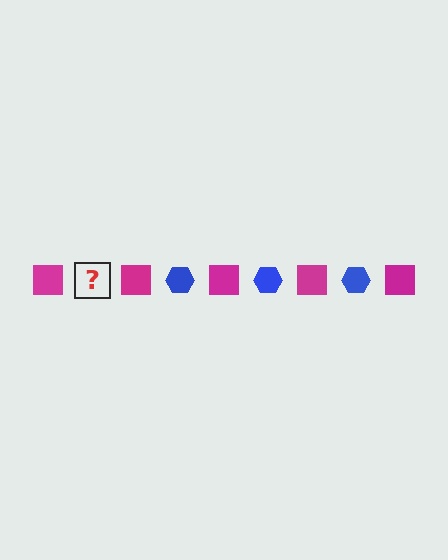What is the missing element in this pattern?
The missing element is a blue hexagon.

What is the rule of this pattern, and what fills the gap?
The rule is that the pattern alternates between magenta square and blue hexagon. The gap should be filled with a blue hexagon.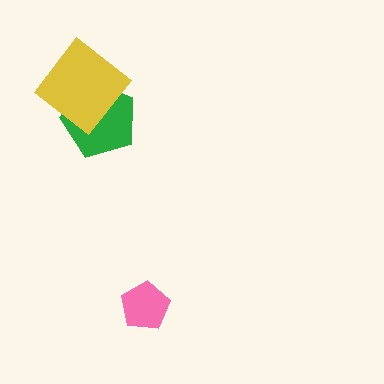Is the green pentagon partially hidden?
Yes, it is partially covered by another shape.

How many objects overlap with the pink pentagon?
0 objects overlap with the pink pentagon.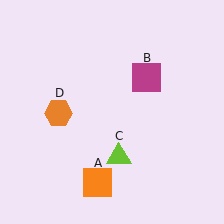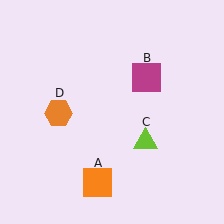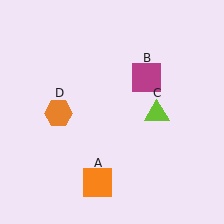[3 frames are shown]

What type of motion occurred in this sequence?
The lime triangle (object C) rotated counterclockwise around the center of the scene.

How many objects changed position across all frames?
1 object changed position: lime triangle (object C).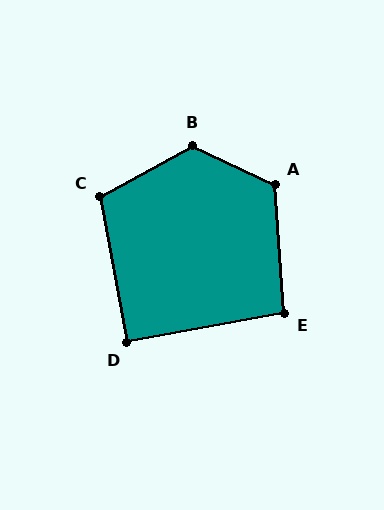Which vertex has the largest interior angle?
B, at approximately 126 degrees.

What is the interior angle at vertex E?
Approximately 97 degrees (obtuse).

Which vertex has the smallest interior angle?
D, at approximately 90 degrees.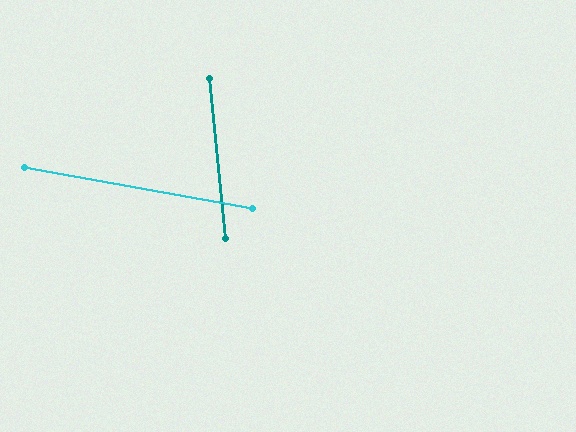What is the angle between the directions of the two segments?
Approximately 74 degrees.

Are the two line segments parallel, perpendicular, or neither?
Neither parallel nor perpendicular — they differ by about 74°.